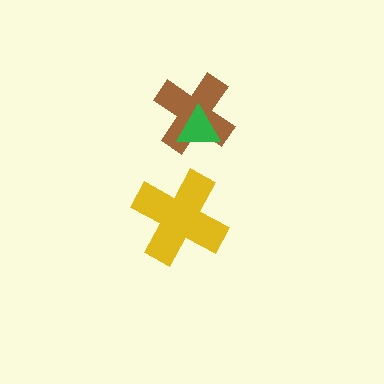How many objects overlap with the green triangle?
1 object overlaps with the green triangle.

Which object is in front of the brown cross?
The green triangle is in front of the brown cross.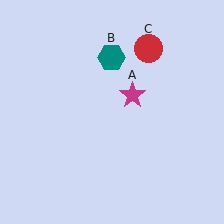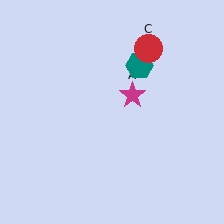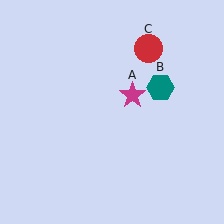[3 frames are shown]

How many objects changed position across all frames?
1 object changed position: teal hexagon (object B).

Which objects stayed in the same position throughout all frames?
Magenta star (object A) and red circle (object C) remained stationary.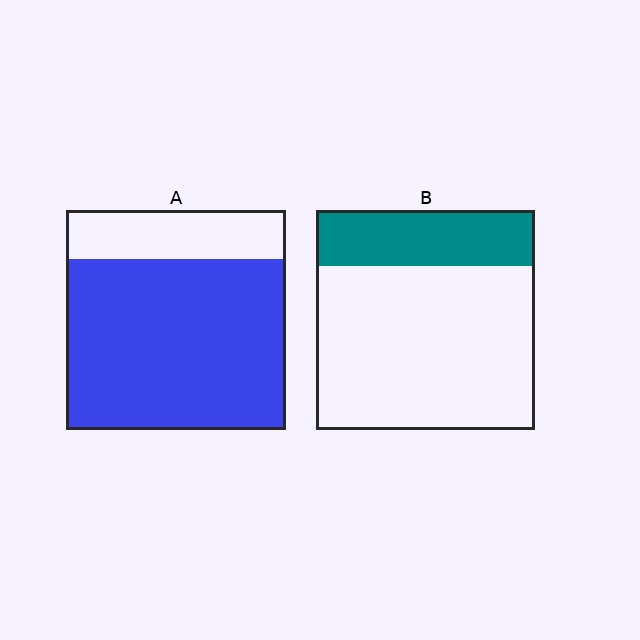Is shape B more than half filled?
No.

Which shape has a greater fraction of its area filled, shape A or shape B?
Shape A.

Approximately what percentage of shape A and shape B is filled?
A is approximately 80% and B is approximately 25%.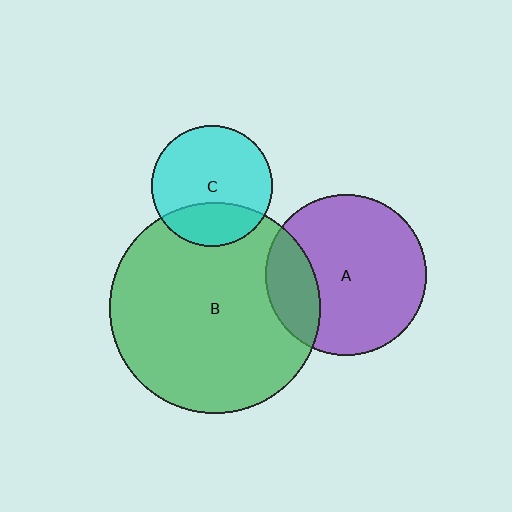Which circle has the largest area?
Circle B (green).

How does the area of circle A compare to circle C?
Approximately 1.8 times.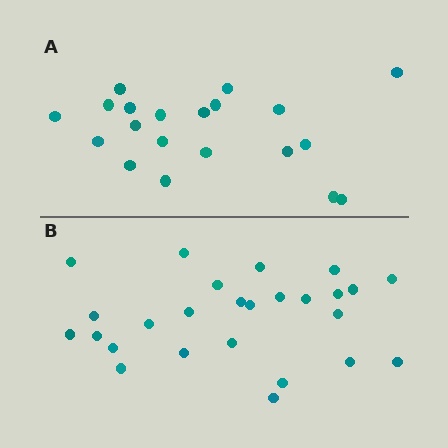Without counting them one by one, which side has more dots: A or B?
Region B (the bottom region) has more dots.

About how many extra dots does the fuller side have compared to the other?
Region B has about 6 more dots than region A.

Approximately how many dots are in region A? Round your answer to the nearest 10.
About 20 dots.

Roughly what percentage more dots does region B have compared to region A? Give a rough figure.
About 30% more.